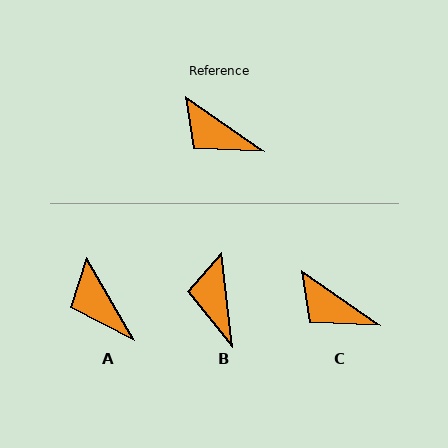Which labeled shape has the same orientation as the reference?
C.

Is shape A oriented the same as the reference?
No, it is off by about 25 degrees.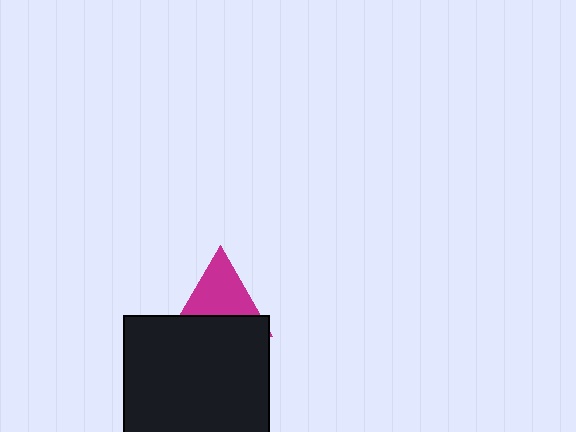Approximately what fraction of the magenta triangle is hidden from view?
Roughly 41% of the magenta triangle is hidden behind the black square.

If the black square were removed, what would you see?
You would see the complete magenta triangle.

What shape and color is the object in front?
The object in front is a black square.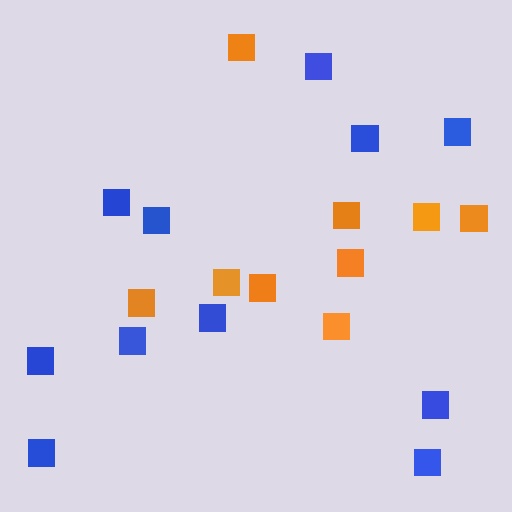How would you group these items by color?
There are 2 groups: one group of orange squares (9) and one group of blue squares (11).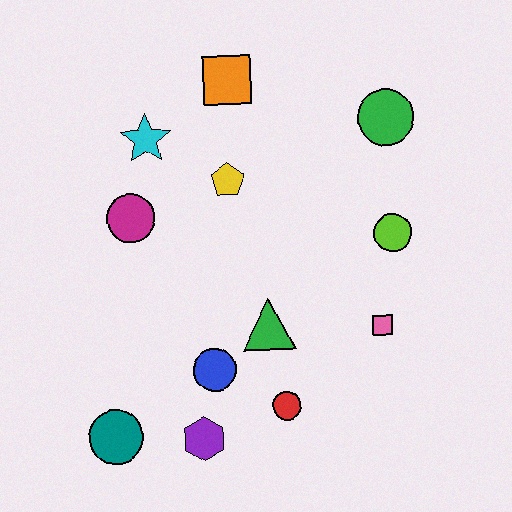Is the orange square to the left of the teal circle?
No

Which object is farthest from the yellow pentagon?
The teal circle is farthest from the yellow pentagon.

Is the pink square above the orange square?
No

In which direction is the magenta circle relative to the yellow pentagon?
The magenta circle is to the left of the yellow pentagon.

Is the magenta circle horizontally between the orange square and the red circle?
No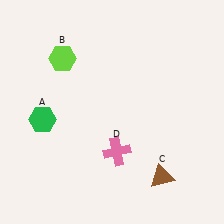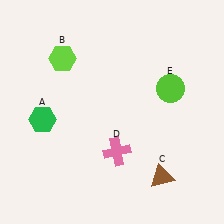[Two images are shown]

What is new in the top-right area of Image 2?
A lime circle (E) was added in the top-right area of Image 2.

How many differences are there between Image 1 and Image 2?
There is 1 difference between the two images.